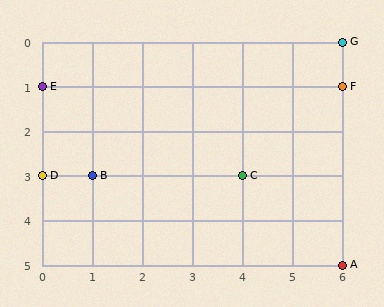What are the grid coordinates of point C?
Point C is at grid coordinates (4, 3).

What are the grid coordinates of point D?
Point D is at grid coordinates (0, 3).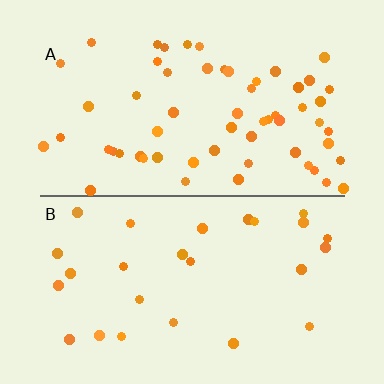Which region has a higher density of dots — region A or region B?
A (the top).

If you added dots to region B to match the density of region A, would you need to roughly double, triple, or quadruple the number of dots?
Approximately double.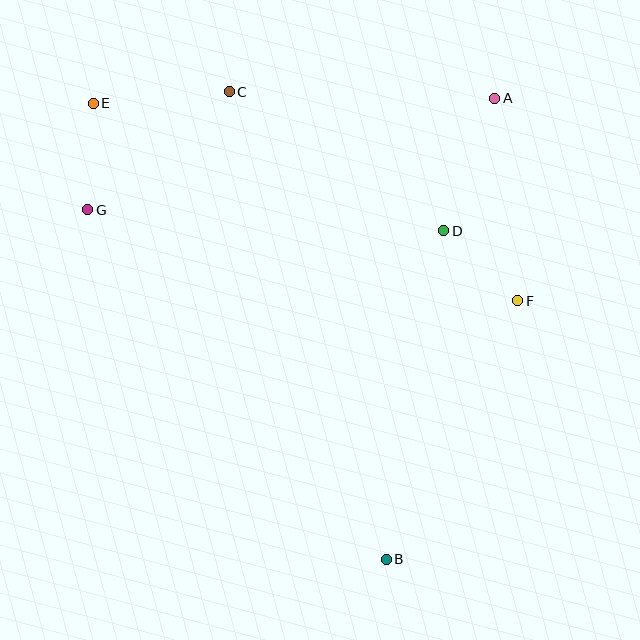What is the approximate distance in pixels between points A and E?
The distance between A and E is approximately 402 pixels.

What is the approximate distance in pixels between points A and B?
The distance between A and B is approximately 474 pixels.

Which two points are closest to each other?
Points D and F are closest to each other.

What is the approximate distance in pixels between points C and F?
The distance between C and F is approximately 356 pixels.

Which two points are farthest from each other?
Points B and E are farthest from each other.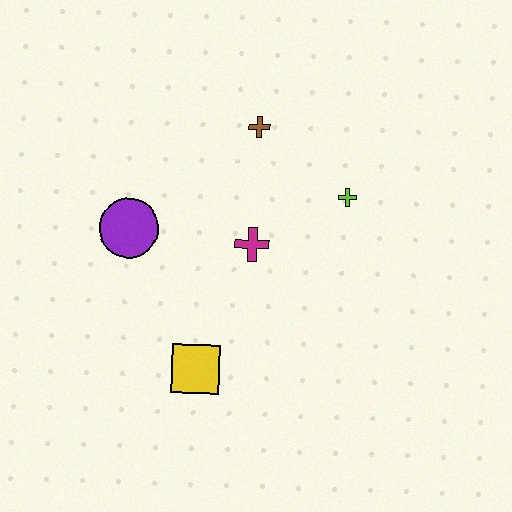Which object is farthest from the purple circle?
The lime cross is farthest from the purple circle.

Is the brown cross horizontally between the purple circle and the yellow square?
No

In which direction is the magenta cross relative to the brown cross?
The magenta cross is below the brown cross.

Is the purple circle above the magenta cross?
Yes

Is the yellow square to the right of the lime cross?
No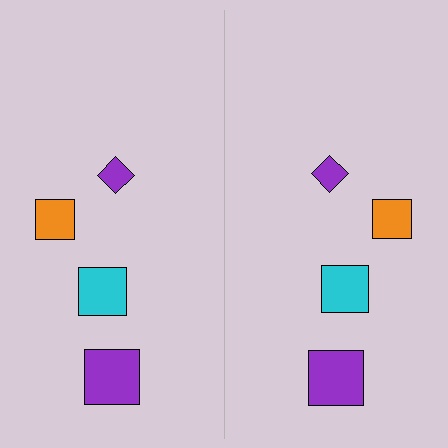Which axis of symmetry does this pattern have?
The pattern has a vertical axis of symmetry running through the center of the image.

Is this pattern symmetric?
Yes, this pattern has bilateral (reflection) symmetry.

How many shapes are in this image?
There are 8 shapes in this image.